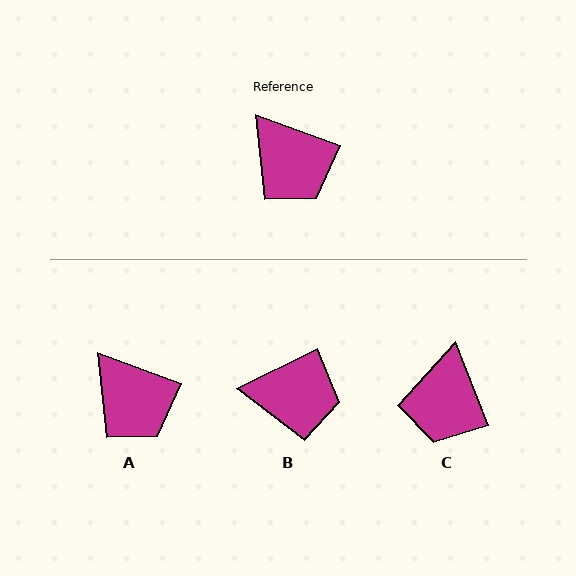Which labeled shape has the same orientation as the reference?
A.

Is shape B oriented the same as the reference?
No, it is off by about 47 degrees.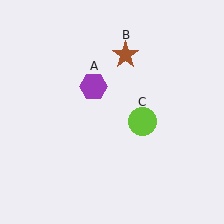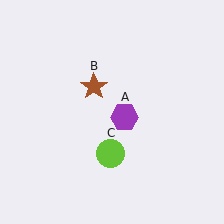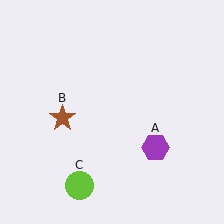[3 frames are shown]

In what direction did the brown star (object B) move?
The brown star (object B) moved down and to the left.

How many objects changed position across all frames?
3 objects changed position: purple hexagon (object A), brown star (object B), lime circle (object C).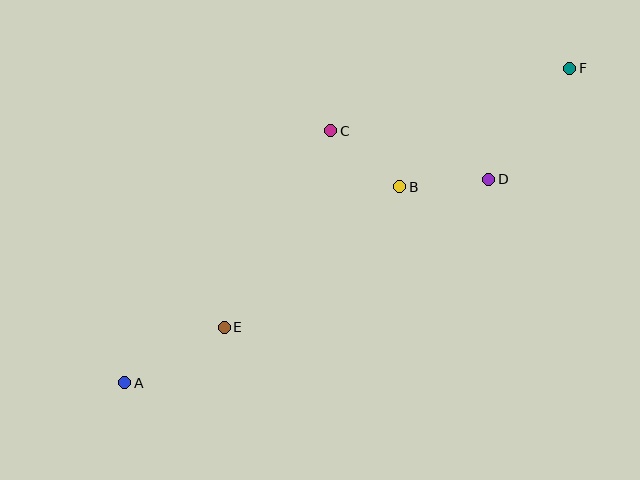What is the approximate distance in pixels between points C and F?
The distance between C and F is approximately 247 pixels.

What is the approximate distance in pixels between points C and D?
The distance between C and D is approximately 166 pixels.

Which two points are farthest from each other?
Points A and F are farthest from each other.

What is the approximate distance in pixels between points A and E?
The distance between A and E is approximately 114 pixels.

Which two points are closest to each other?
Points B and C are closest to each other.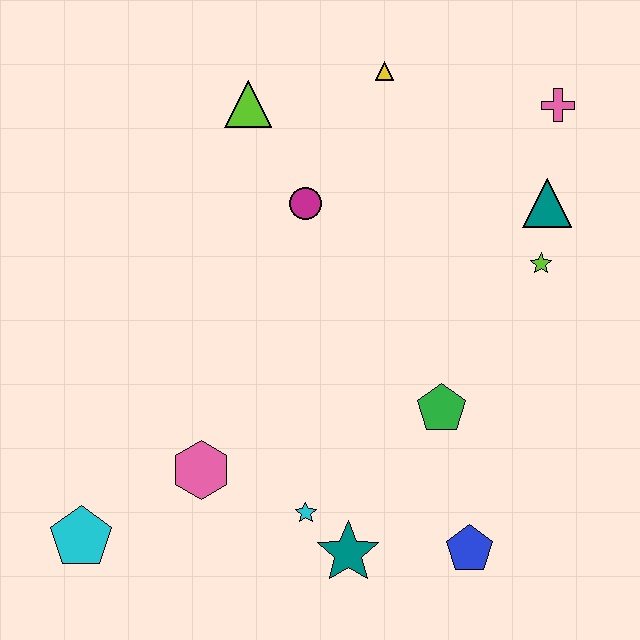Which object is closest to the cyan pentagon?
The pink hexagon is closest to the cyan pentagon.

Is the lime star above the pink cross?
No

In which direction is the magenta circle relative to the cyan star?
The magenta circle is above the cyan star.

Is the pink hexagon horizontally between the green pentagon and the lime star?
No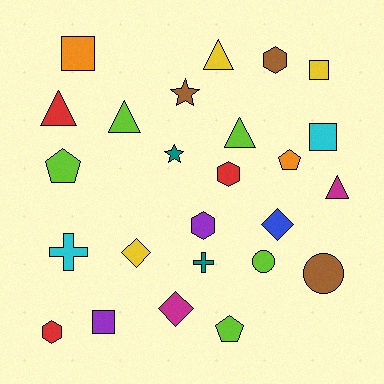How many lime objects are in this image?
There are 5 lime objects.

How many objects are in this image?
There are 25 objects.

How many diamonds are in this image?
There are 3 diamonds.